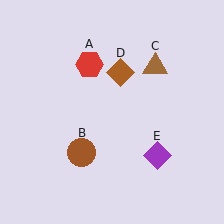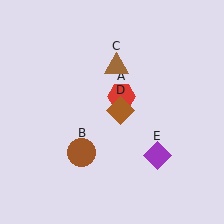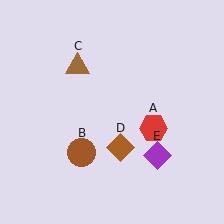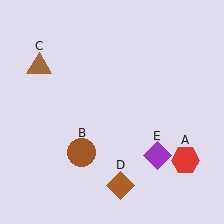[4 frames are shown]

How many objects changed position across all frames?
3 objects changed position: red hexagon (object A), brown triangle (object C), brown diamond (object D).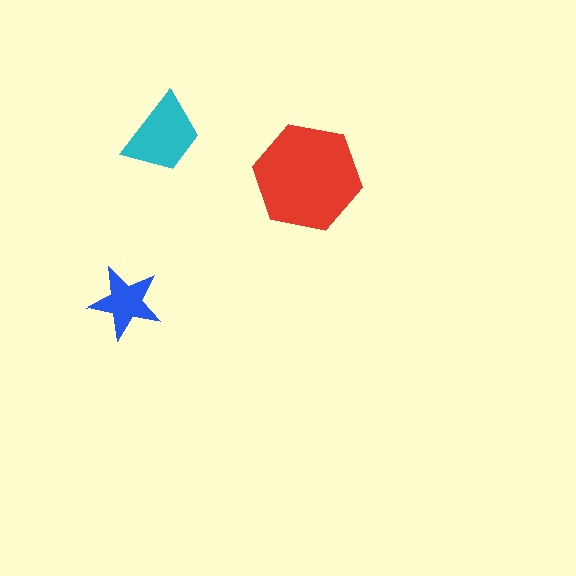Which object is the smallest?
The blue star.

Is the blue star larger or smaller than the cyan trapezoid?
Smaller.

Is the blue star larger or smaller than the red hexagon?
Smaller.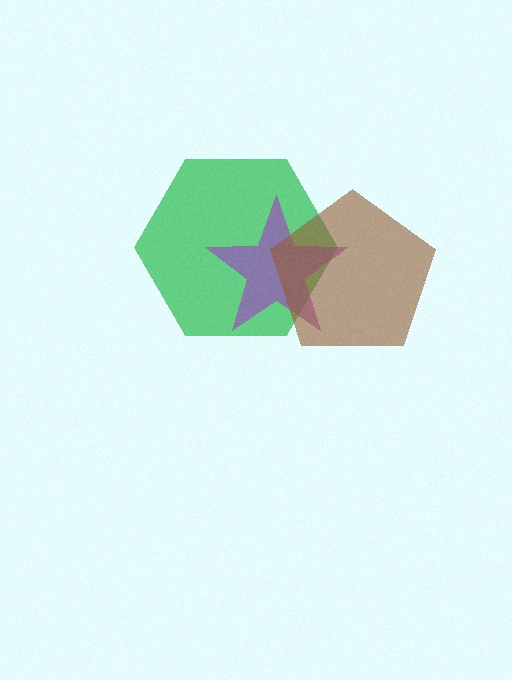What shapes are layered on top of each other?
The layered shapes are: a green hexagon, a purple star, a brown pentagon.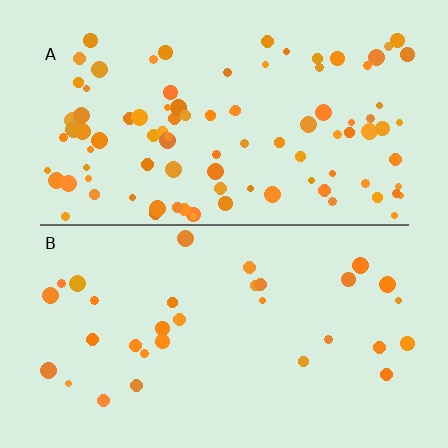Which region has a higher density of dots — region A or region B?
A (the top).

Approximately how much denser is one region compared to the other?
Approximately 2.9× — region A over region B.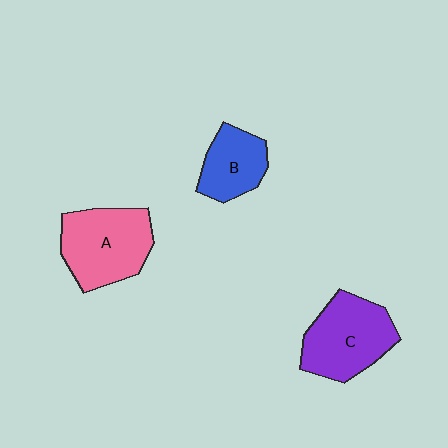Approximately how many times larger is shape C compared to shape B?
Approximately 1.6 times.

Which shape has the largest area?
Shape A (pink).